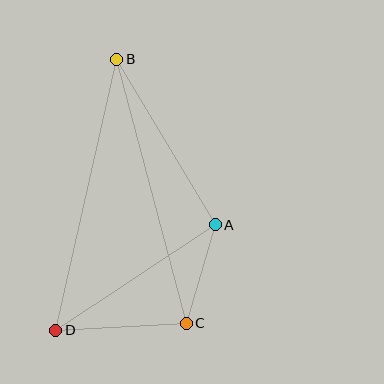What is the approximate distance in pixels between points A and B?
The distance between A and B is approximately 192 pixels.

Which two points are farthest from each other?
Points B and D are farthest from each other.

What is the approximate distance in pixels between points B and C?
The distance between B and C is approximately 273 pixels.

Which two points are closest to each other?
Points A and C are closest to each other.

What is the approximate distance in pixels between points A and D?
The distance between A and D is approximately 191 pixels.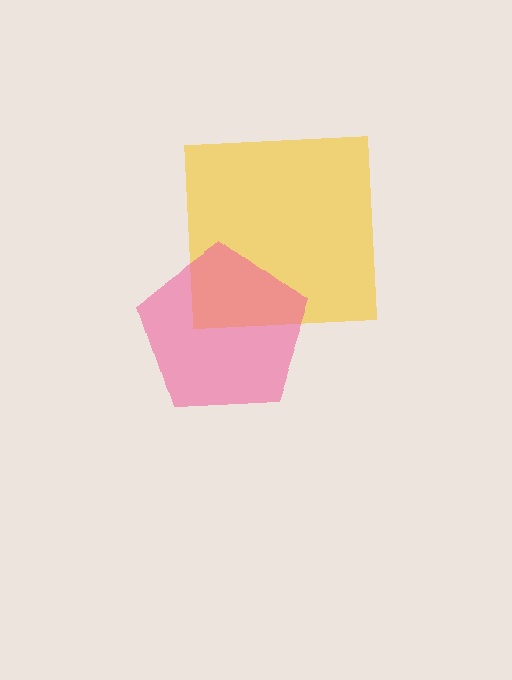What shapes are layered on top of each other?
The layered shapes are: a yellow square, a pink pentagon.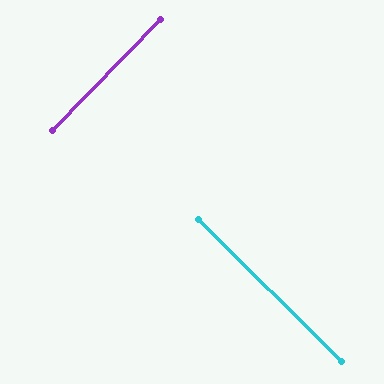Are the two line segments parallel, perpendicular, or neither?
Perpendicular — they meet at approximately 89°.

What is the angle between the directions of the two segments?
Approximately 89 degrees.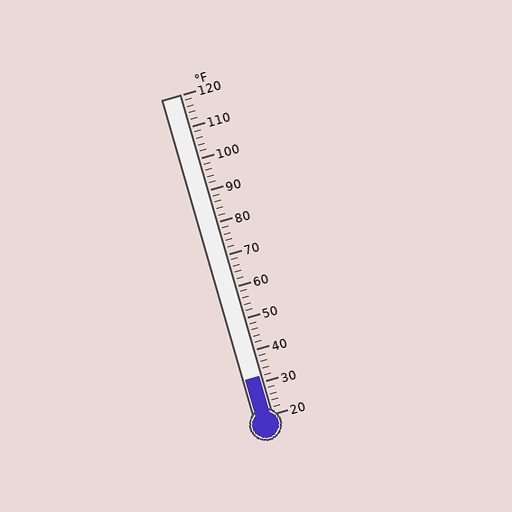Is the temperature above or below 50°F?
The temperature is below 50°F.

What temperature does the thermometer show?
The thermometer shows approximately 32°F.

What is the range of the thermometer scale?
The thermometer scale ranges from 20°F to 120°F.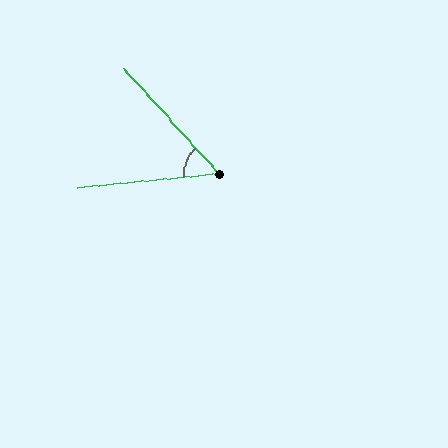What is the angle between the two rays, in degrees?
Approximately 53 degrees.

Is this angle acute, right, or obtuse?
It is acute.